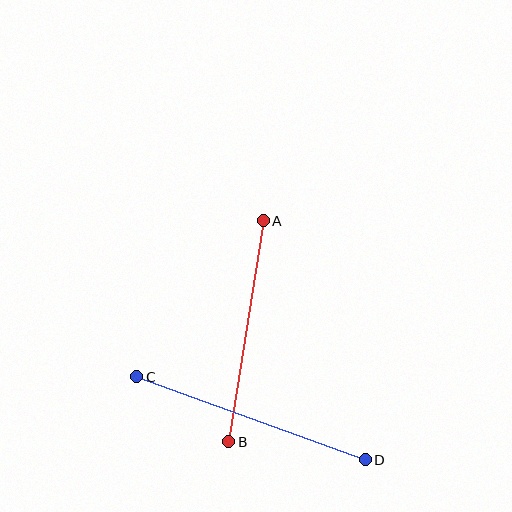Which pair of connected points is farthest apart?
Points C and D are farthest apart.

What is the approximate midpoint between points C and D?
The midpoint is at approximately (251, 418) pixels.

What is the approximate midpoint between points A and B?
The midpoint is at approximately (246, 331) pixels.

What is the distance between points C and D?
The distance is approximately 243 pixels.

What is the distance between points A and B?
The distance is approximately 224 pixels.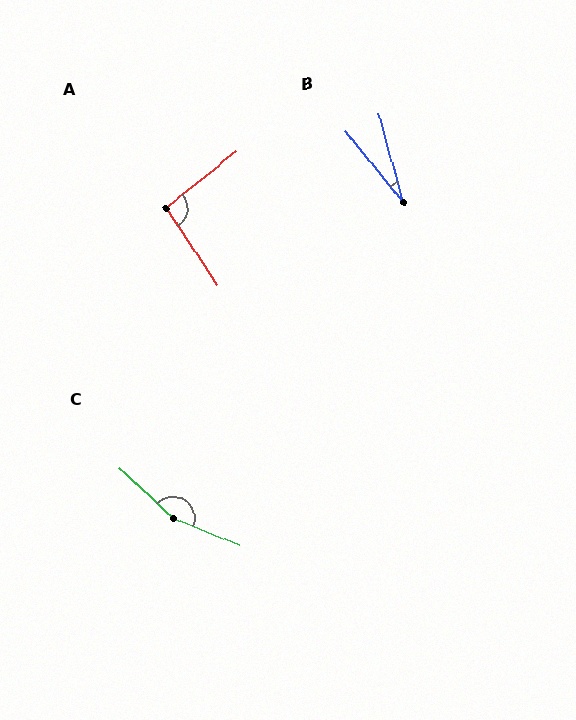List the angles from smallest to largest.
B (23°), A (95°), C (159°).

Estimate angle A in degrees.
Approximately 95 degrees.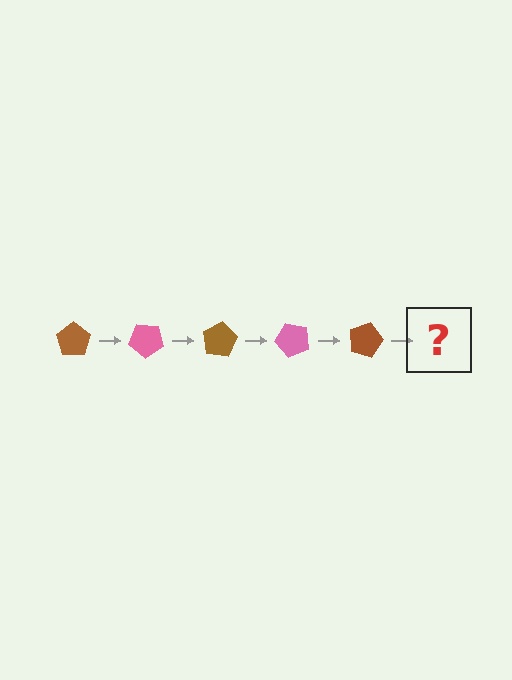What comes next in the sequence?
The next element should be a pink pentagon, rotated 200 degrees from the start.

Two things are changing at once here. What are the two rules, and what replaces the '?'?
The two rules are that it rotates 40 degrees each step and the color cycles through brown and pink. The '?' should be a pink pentagon, rotated 200 degrees from the start.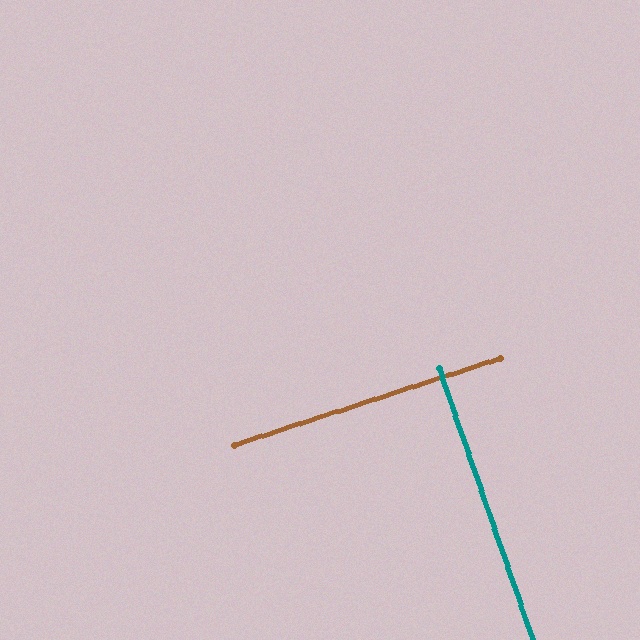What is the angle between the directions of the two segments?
Approximately 89 degrees.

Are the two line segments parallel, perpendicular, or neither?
Perpendicular — they meet at approximately 89°.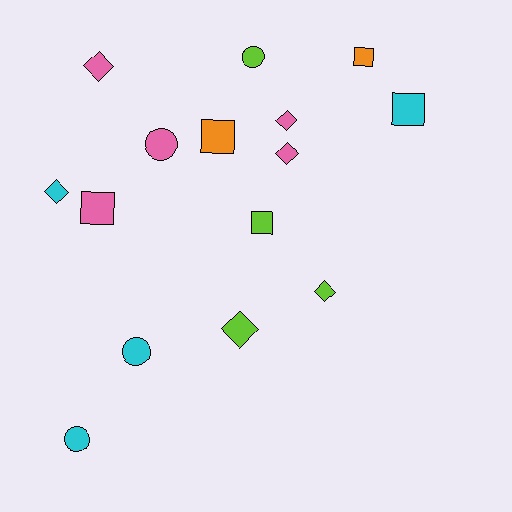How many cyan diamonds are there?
There is 1 cyan diamond.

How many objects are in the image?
There are 15 objects.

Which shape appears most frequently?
Diamond, with 6 objects.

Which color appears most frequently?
Pink, with 5 objects.